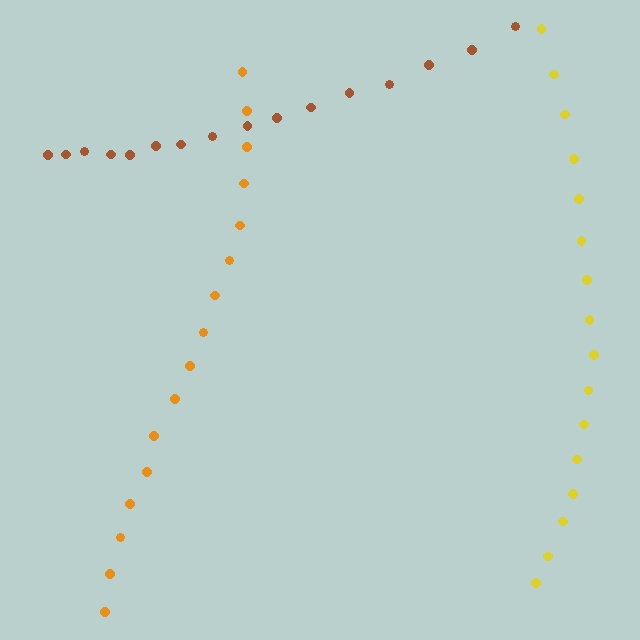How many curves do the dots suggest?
There are 3 distinct paths.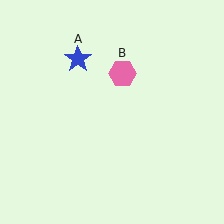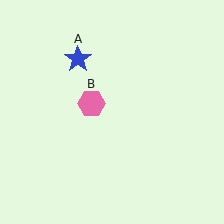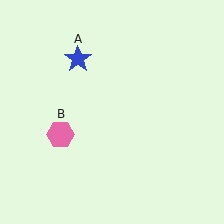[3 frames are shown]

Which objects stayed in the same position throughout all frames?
Blue star (object A) remained stationary.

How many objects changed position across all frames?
1 object changed position: pink hexagon (object B).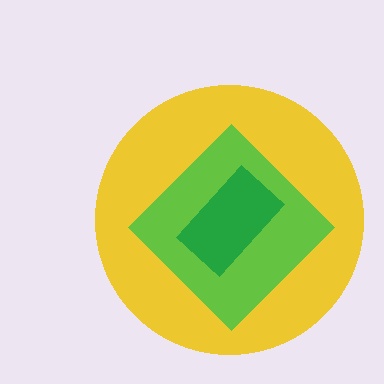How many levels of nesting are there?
3.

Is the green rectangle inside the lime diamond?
Yes.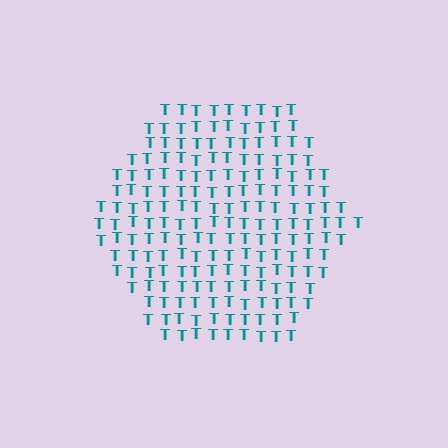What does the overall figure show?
The overall figure shows a hexagon.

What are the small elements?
The small elements are letter T's.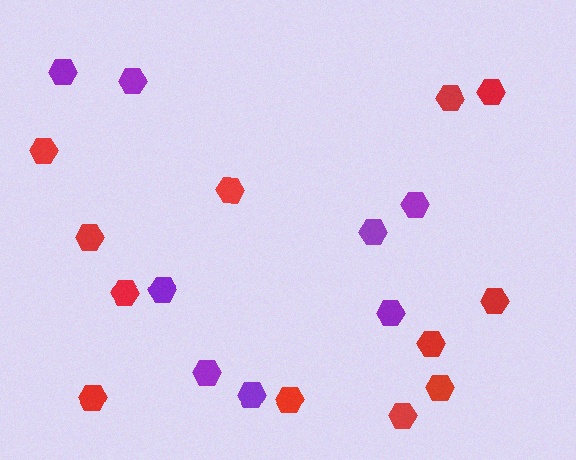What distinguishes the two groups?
There are 2 groups: one group of purple hexagons (8) and one group of red hexagons (12).